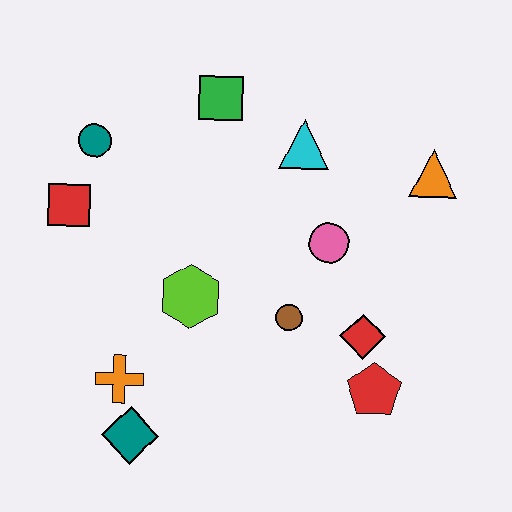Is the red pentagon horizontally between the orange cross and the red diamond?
No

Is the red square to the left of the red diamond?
Yes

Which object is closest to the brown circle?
The red diamond is closest to the brown circle.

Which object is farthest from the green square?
The teal diamond is farthest from the green square.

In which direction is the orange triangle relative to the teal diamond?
The orange triangle is to the right of the teal diamond.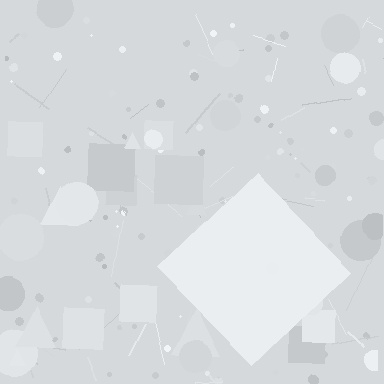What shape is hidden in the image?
A diamond is hidden in the image.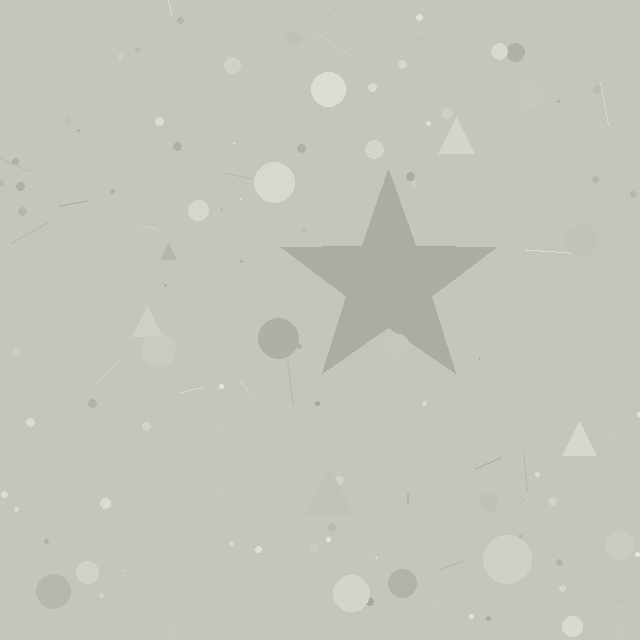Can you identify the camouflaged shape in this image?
The camouflaged shape is a star.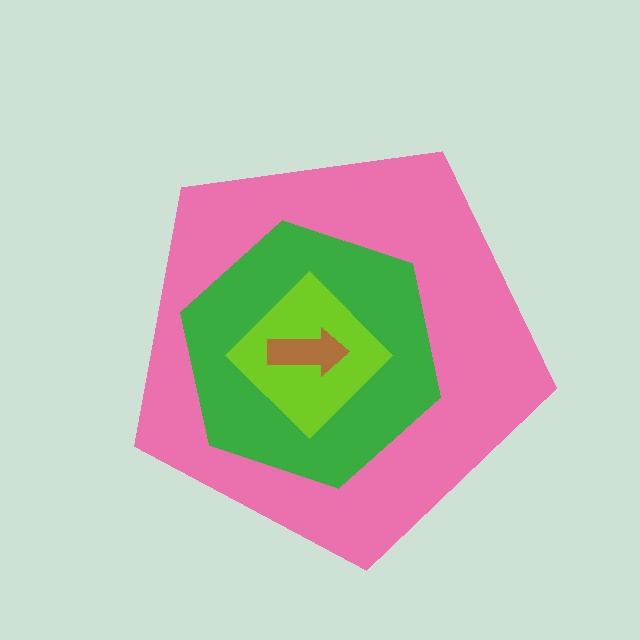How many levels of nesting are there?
4.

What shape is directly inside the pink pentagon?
The green hexagon.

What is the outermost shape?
The pink pentagon.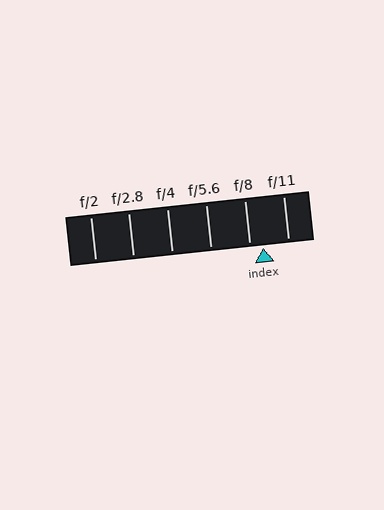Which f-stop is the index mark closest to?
The index mark is closest to f/8.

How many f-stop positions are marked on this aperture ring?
There are 6 f-stop positions marked.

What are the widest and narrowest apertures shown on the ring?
The widest aperture shown is f/2 and the narrowest is f/11.